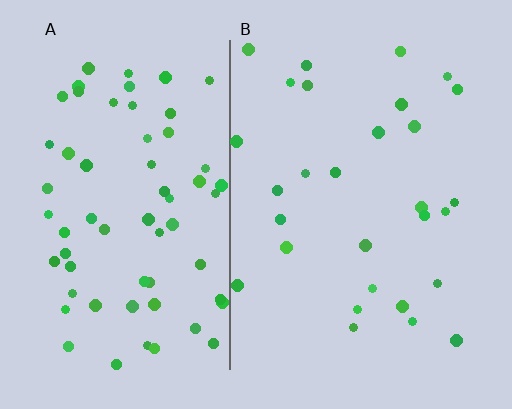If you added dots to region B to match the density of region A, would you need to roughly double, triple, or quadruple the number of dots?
Approximately double.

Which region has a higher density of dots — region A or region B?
A (the left).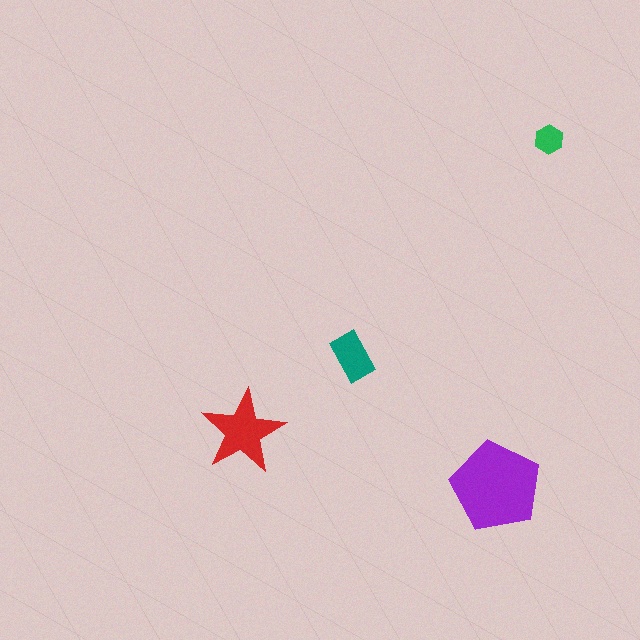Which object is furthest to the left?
The red star is leftmost.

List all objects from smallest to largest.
The green hexagon, the teal rectangle, the red star, the purple pentagon.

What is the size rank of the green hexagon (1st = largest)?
4th.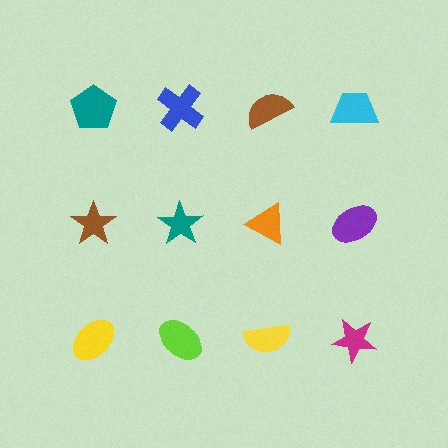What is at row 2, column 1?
A brown star.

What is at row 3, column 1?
A yellow ellipse.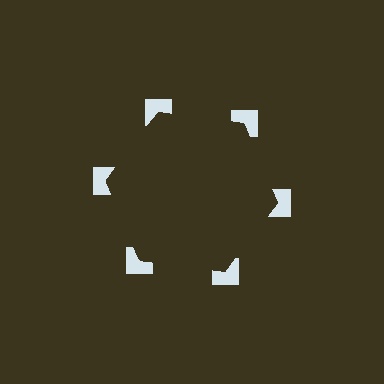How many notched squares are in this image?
There are 6 — one at each vertex of the illusory hexagon.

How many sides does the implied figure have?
6 sides.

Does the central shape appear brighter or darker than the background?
It typically appears slightly darker than the background, even though no actual brightness change is drawn.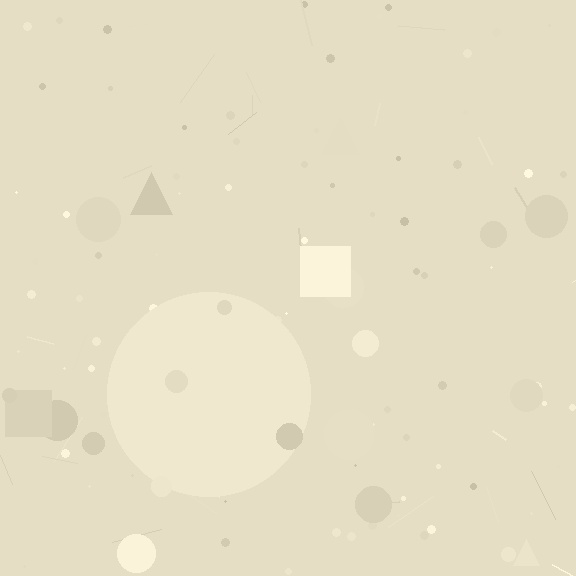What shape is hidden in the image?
A circle is hidden in the image.